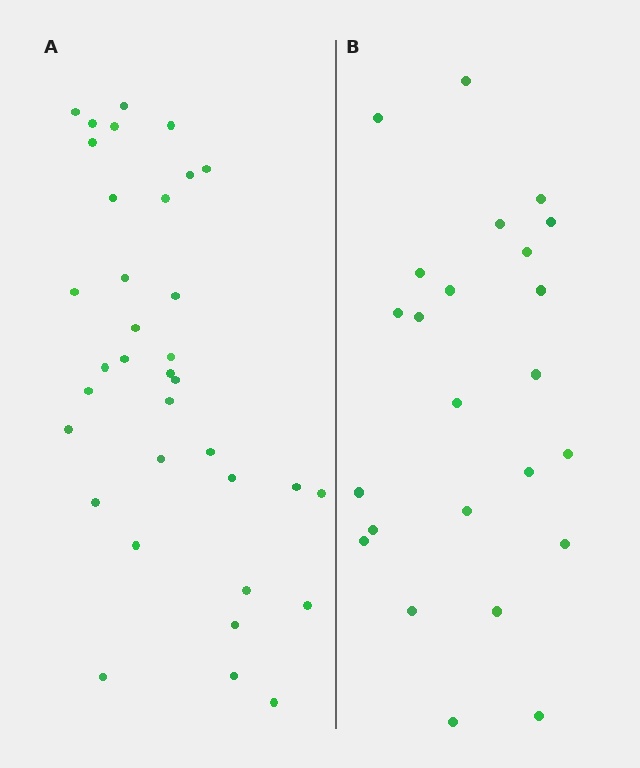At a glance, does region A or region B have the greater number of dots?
Region A (the left region) has more dots.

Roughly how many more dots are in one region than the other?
Region A has roughly 12 or so more dots than region B.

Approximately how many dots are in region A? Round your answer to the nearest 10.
About 40 dots. (The exact count is 35, which rounds to 40.)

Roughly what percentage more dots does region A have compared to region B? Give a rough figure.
About 45% more.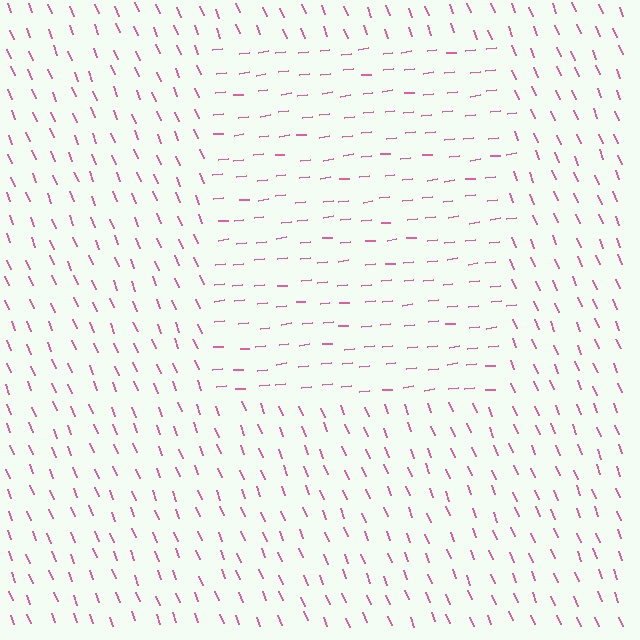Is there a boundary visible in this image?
Yes, there is a texture boundary formed by a change in line orientation.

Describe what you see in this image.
The image is filled with small pink line segments. A rectangle region in the image has lines oriented differently from the surrounding lines, creating a visible texture boundary.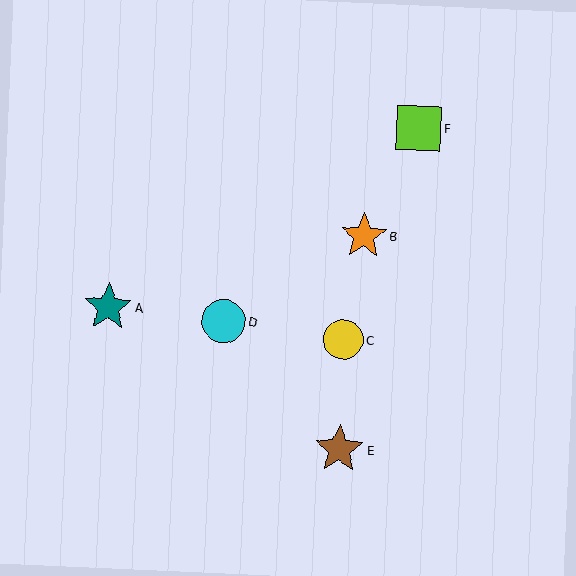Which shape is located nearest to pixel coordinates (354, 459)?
The brown star (labeled E) at (339, 449) is nearest to that location.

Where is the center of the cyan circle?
The center of the cyan circle is at (224, 322).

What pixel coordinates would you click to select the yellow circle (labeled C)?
Click at (343, 340) to select the yellow circle C.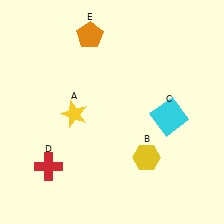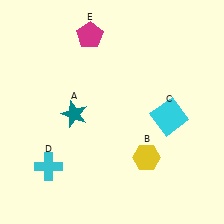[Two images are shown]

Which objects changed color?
A changed from yellow to teal. D changed from red to cyan. E changed from orange to magenta.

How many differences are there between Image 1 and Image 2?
There are 3 differences between the two images.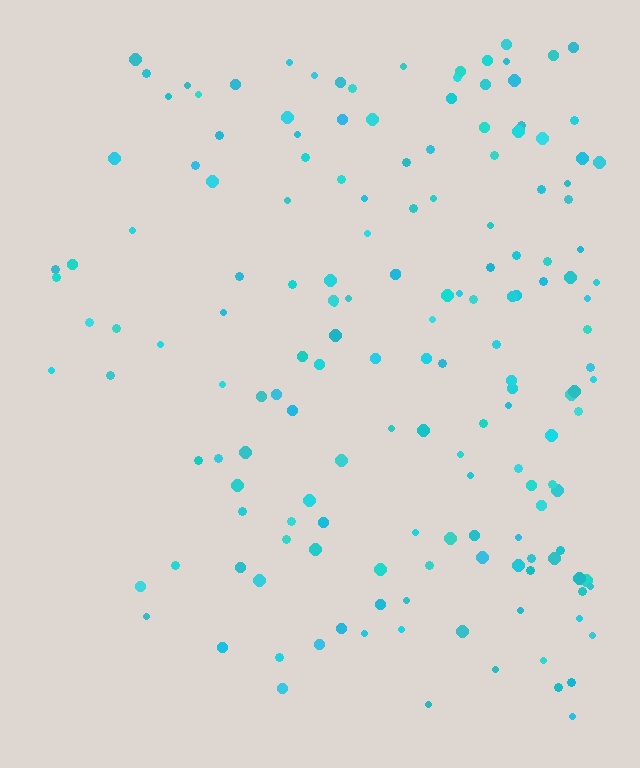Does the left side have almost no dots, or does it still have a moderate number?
Still a moderate number, just noticeably fewer than the right.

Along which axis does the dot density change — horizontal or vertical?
Horizontal.